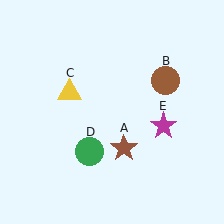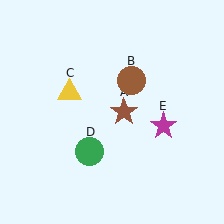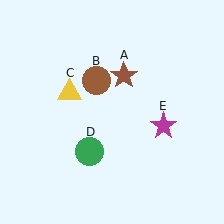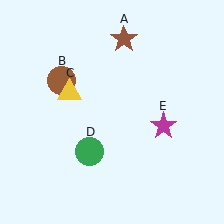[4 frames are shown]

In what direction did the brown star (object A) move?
The brown star (object A) moved up.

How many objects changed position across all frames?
2 objects changed position: brown star (object A), brown circle (object B).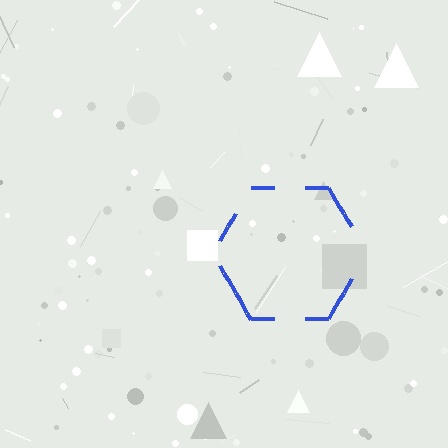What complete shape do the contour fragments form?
The contour fragments form a hexagon.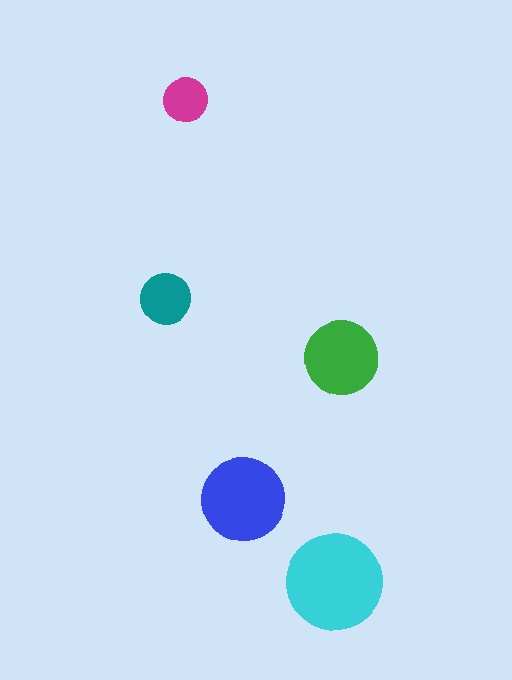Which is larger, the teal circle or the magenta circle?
The teal one.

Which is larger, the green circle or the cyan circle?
The cyan one.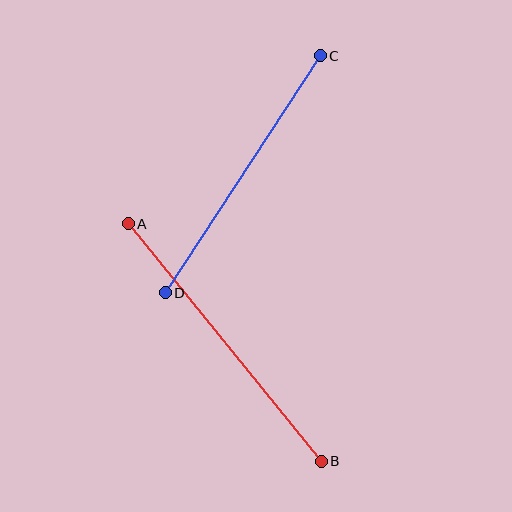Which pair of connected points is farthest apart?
Points A and B are farthest apart.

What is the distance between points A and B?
The distance is approximately 306 pixels.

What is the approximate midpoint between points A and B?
The midpoint is at approximately (225, 342) pixels.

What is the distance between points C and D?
The distance is approximately 284 pixels.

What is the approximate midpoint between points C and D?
The midpoint is at approximately (243, 174) pixels.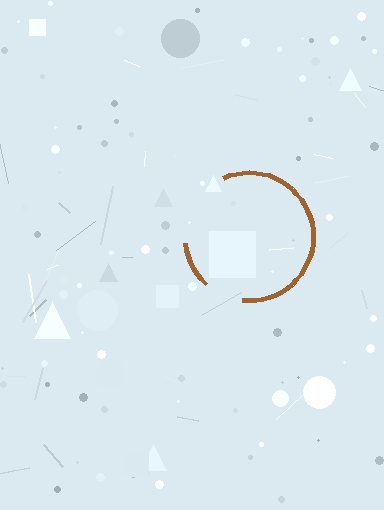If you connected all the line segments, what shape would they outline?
They would outline a circle.